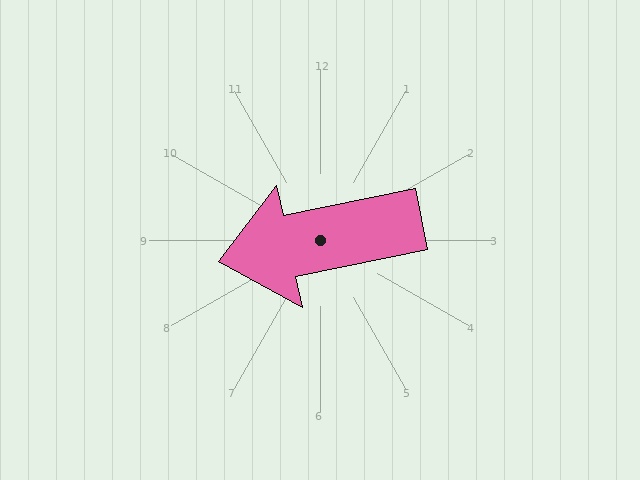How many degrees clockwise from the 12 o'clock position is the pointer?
Approximately 258 degrees.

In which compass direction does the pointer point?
West.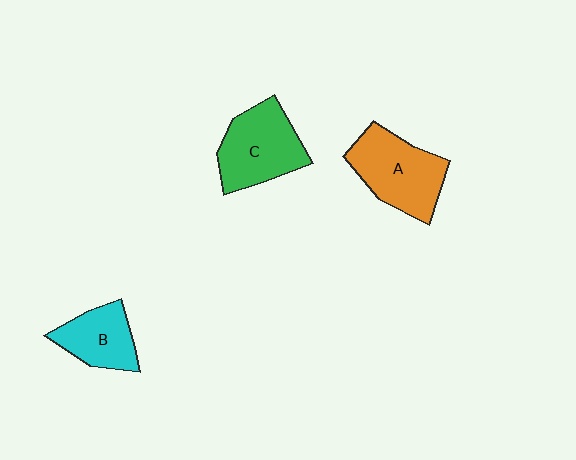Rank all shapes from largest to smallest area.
From largest to smallest: A (orange), C (green), B (cyan).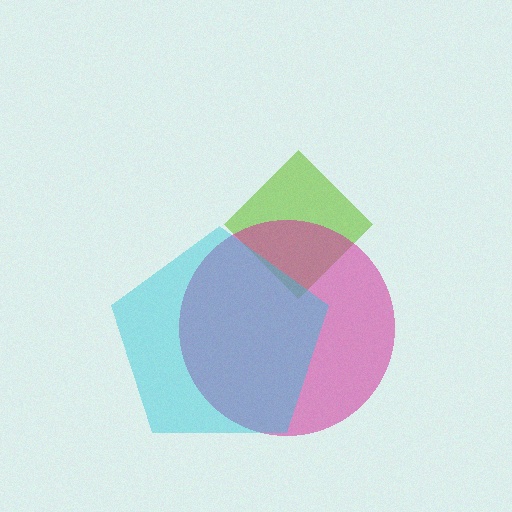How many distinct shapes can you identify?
There are 3 distinct shapes: a lime diamond, a magenta circle, a cyan pentagon.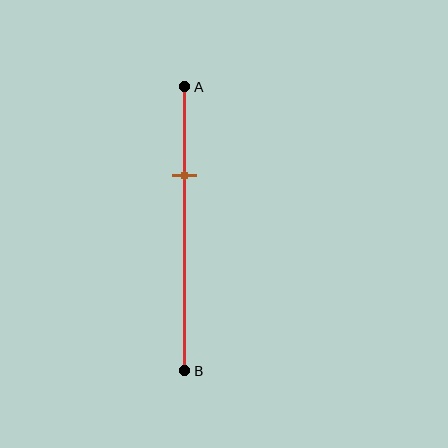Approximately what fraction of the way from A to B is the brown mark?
The brown mark is approximately 30% of the way from A to B.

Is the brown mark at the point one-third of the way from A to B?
Yes, the mark is approximately at the one-third point.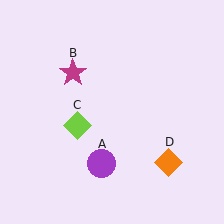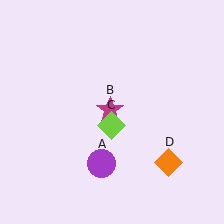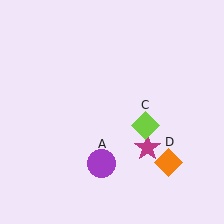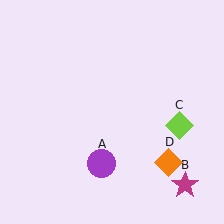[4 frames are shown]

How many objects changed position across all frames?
2 objects changed position: magenta star (object B), lime diamond (object C).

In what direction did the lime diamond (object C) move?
The lime diamond (object C) moved right.